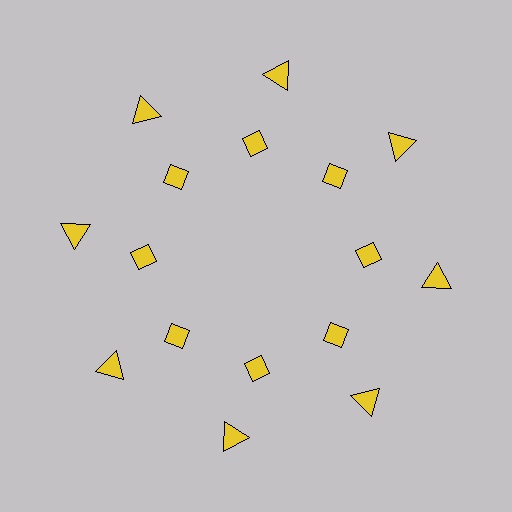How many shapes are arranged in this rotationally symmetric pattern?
There are 16 shapes, arranged in 8 groups of 2.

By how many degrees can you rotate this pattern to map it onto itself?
The pattern maps onto itself every 45 degrees of rotation.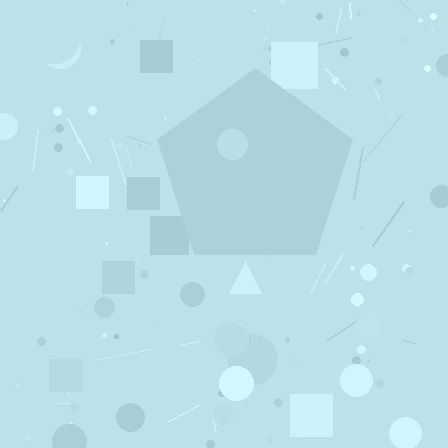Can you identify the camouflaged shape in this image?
The camouflaged shape is a pentagon.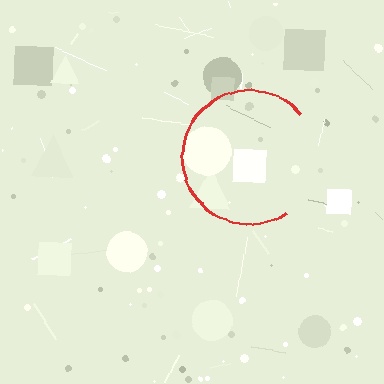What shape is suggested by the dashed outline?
The dashed outline suggests a circle.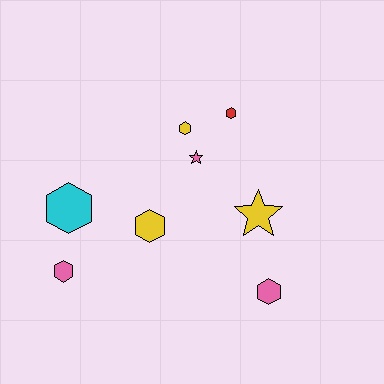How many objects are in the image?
There are 8 objects.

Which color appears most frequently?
Yellow, with 3 objects.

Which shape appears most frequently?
Hexagon, with 6 objects.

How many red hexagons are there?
There is 1 red hexagon.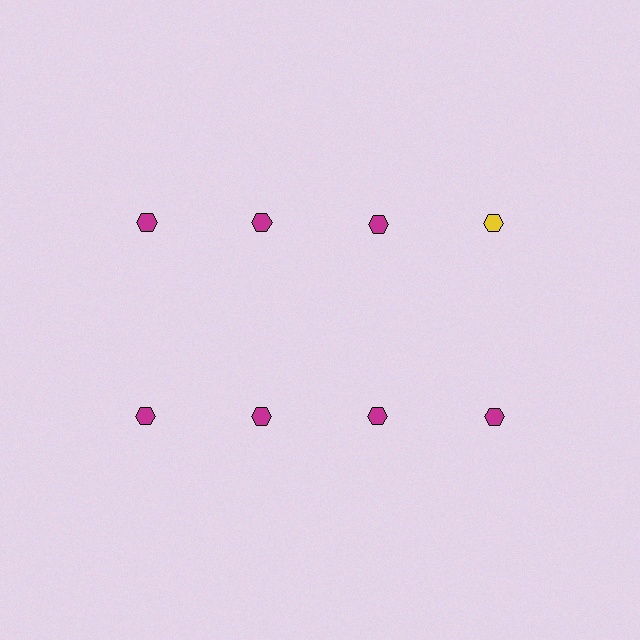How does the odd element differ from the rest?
It has a different color: yellow instead of magenta.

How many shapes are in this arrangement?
There are 8 shapes arranged in a grid pattern.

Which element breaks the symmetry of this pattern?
The yellow hexagon in the top row, second from right column breaks the symmetry. All other shapes are magenta hexagons.